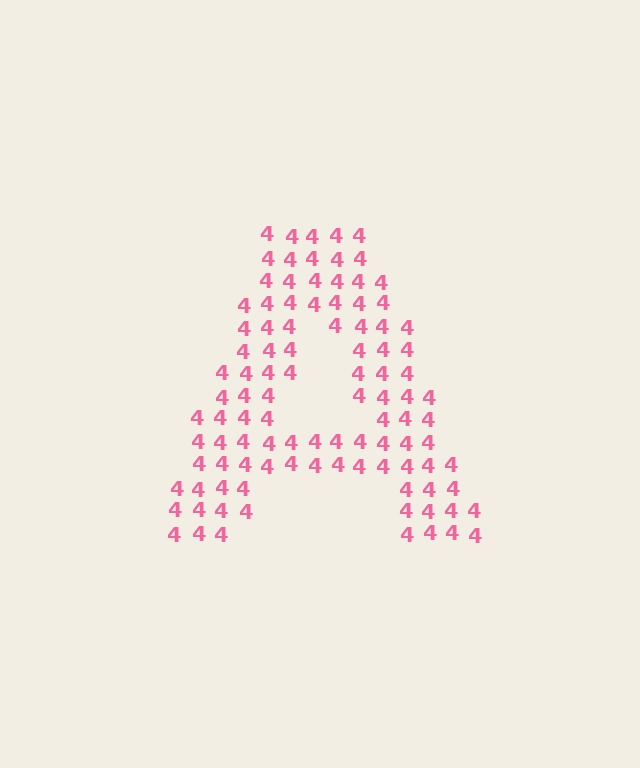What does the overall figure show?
The overall figure shows the letter A.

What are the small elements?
The small elements are digit 4's.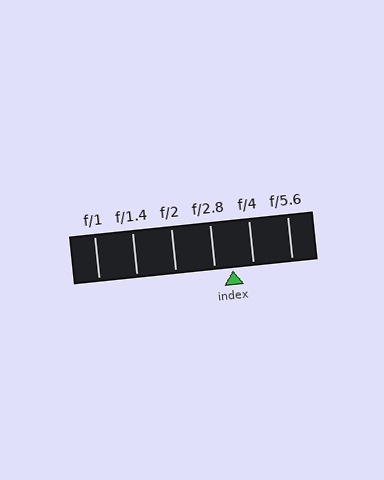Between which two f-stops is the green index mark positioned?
The index mark is between f/2.8 and f/4.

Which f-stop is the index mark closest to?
The index mark is closest to f/2.8.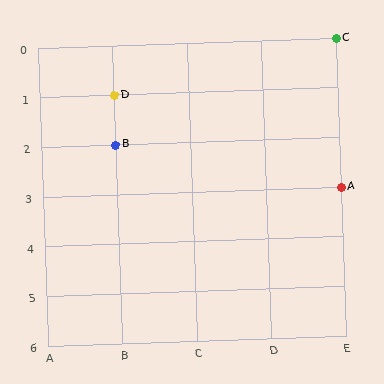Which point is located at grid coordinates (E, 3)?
Point A is at (E, 3).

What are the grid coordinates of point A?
Point A is at grid coordinates (E, 3).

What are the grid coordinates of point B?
Point B is at grid coordinates (B, 2).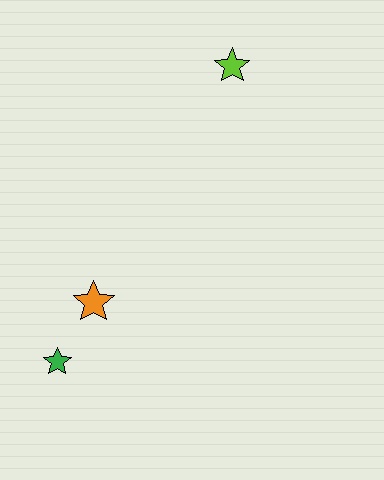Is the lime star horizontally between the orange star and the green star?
No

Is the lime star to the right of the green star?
Yes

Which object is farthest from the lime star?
The green star is farthest from the lime star.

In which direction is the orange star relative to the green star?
The orange star is above the green star.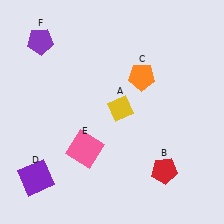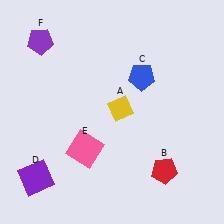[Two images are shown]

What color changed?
The pentagon (C) changed from orange in Image 1 to blue in Image 2.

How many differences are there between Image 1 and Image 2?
There is 1 difference between the two images.